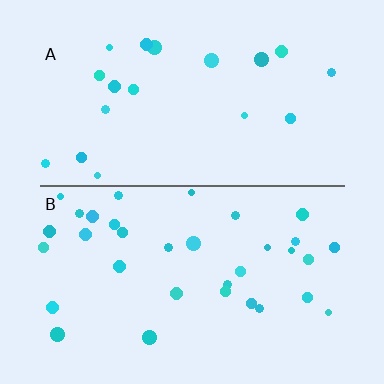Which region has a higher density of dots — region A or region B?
B (the bottom).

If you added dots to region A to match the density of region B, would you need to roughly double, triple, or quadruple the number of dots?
Approximately double.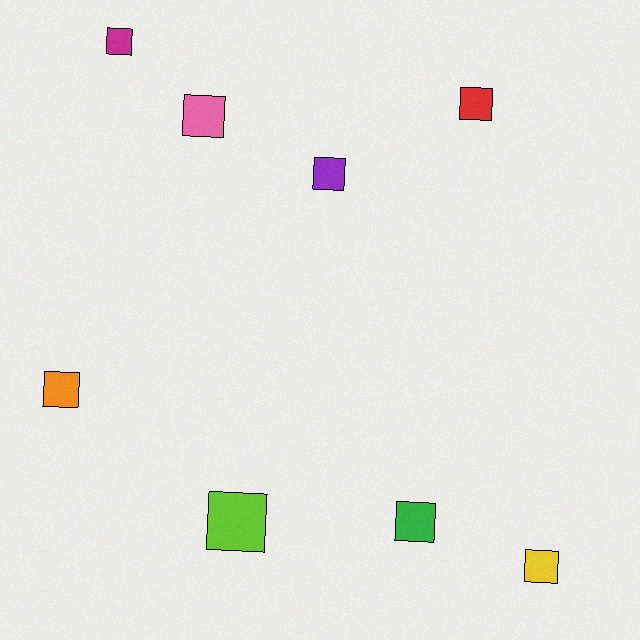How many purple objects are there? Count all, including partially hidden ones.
There is 1 purple object.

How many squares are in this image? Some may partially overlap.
There are 8 squares.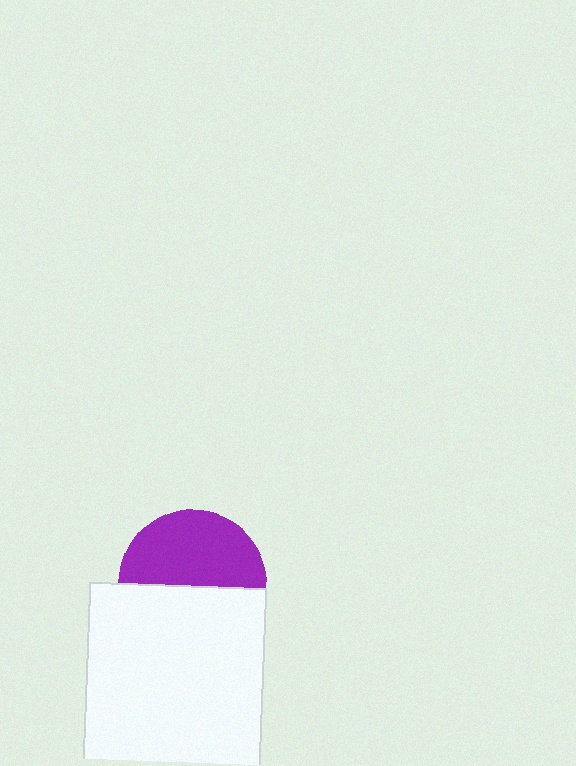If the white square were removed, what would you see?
You would see the complete purple circle.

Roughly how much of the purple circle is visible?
About half of it is visible (roughly 52%).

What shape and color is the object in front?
The object in front is a white square.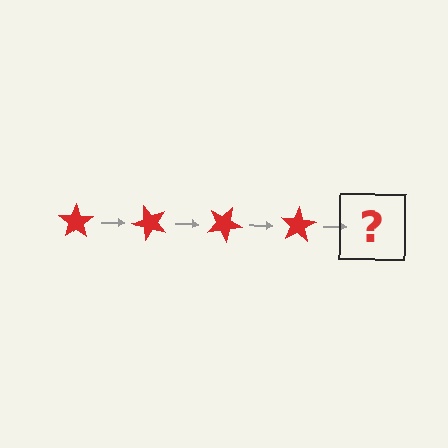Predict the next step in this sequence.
The next step is a red star rotated 200 degrees.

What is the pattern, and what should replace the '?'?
The pattern is that the star rotates 50 degrees each step. The '?' should be a red star rotated 200 degrees.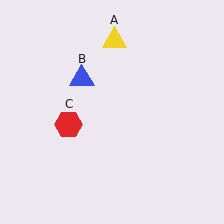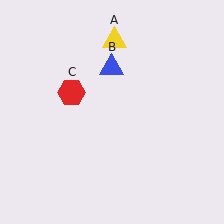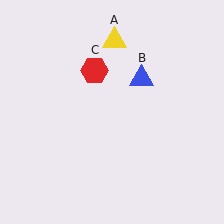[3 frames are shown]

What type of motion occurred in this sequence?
The blue triangle (object B), red hexagon (object C) rotated clockwise around the center of the scene.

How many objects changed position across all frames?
2 objects changed position: blue triangle (object B), red hexagon (object C).